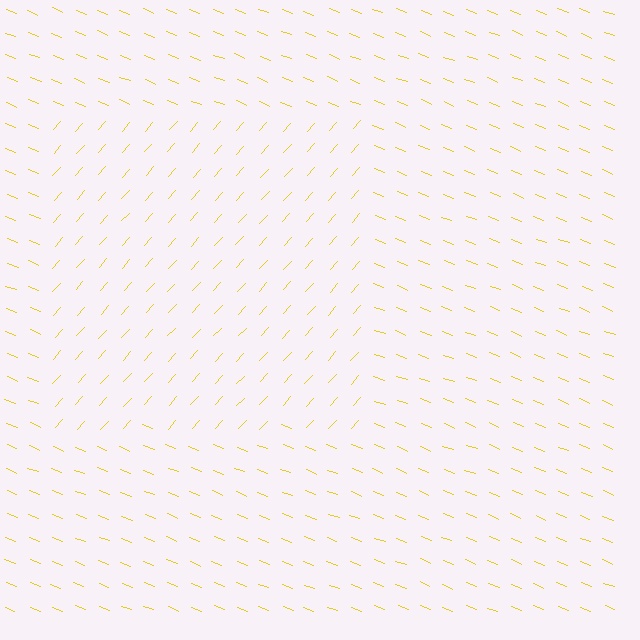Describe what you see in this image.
The image is filled with small yellow line segments. A rectangle region in the image has lines oriented differently from the surrounding lines, creating a visible texture boundary.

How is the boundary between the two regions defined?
The boundary is defined purely by a change in line orientation (approximately 70 degrees difference). All lines are the same color and thickness.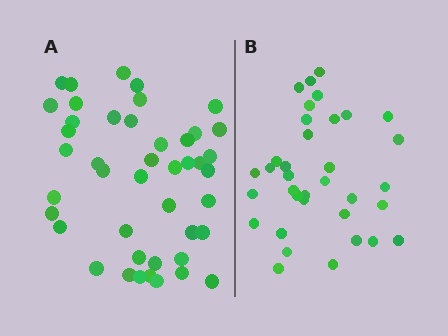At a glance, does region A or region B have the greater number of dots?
Region A (the left region) has more dots.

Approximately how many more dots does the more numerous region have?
Region A has roughly 8 or so more dots than region B.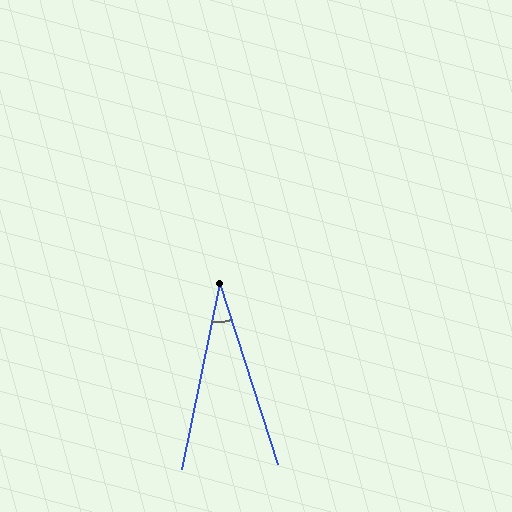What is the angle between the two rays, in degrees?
Approximately 29 degrees.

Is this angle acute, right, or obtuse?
It is acute.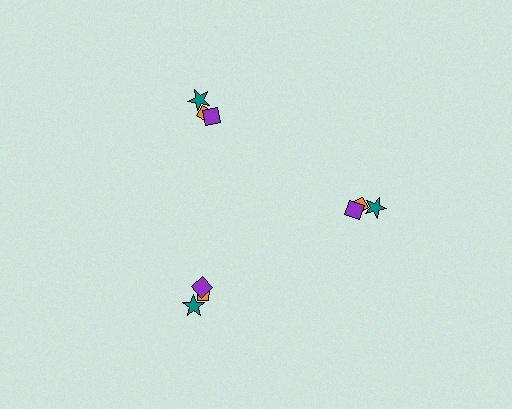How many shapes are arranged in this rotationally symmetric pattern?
There are 9 shapes, arranged in 3 groups of 3.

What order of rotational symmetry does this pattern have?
This pattern has 3-fold rotational symmetry.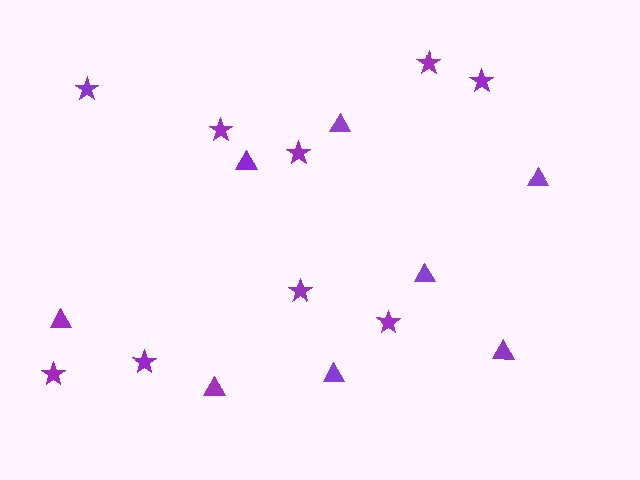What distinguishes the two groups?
There are 2 groups: one group of stars (9) and one group of triangles (8).